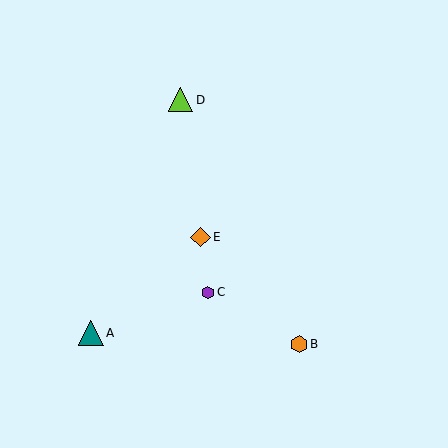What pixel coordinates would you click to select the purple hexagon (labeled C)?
Click at (208, 292) to select the purple hexagon C.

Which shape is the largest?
The teal triangle (labeled A) is the largest.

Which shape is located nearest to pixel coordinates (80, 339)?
The teal triangle (labeled A) at (91, 333) is nearest to that location.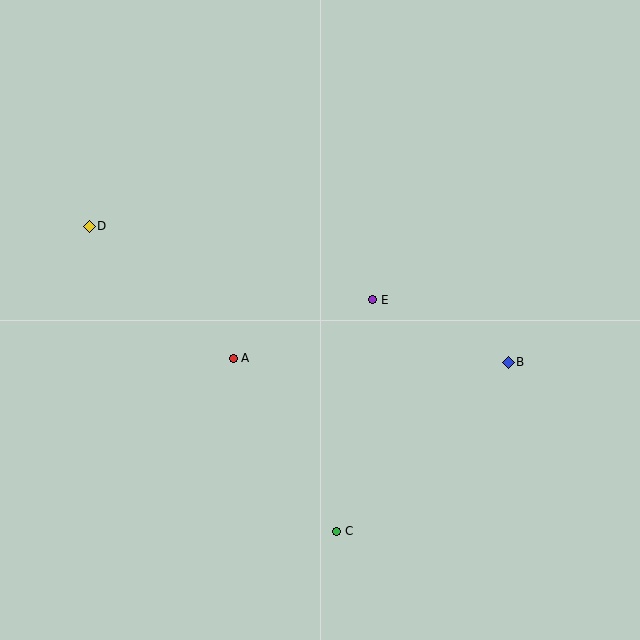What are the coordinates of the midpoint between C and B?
The midpoint between C and B is at (422, 447).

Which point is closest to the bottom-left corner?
Point C is closest to the bottom-left corner.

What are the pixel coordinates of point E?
Point E is at (373, 300).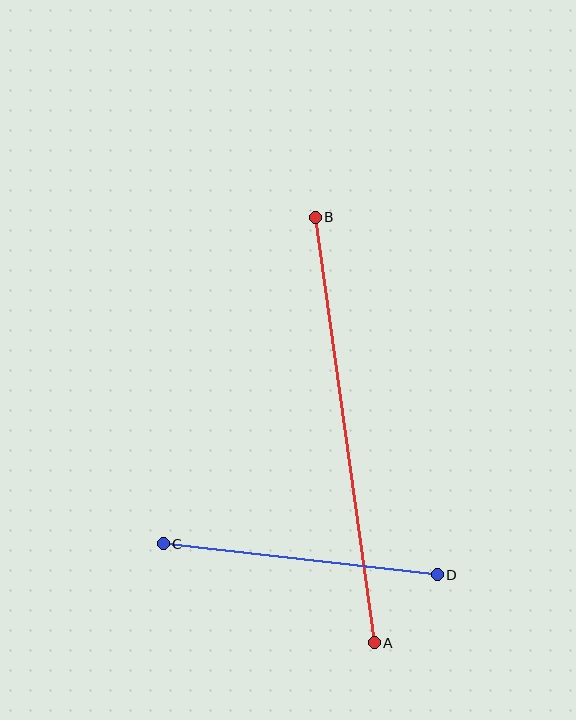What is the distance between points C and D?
The distance is approximately 276 pixels.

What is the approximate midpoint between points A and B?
The midpoint is at approximately (345, 430) pixels.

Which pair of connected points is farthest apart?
Points A and B are farthest apart.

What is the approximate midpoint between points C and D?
The midpoint is at approximately (300, 559) pixels.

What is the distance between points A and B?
The distance is approximately 430 pixels.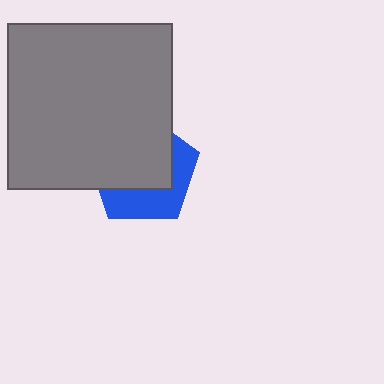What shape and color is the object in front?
The object in front is a gray square.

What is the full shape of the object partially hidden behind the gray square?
The partially hidden object is a blue pentagon.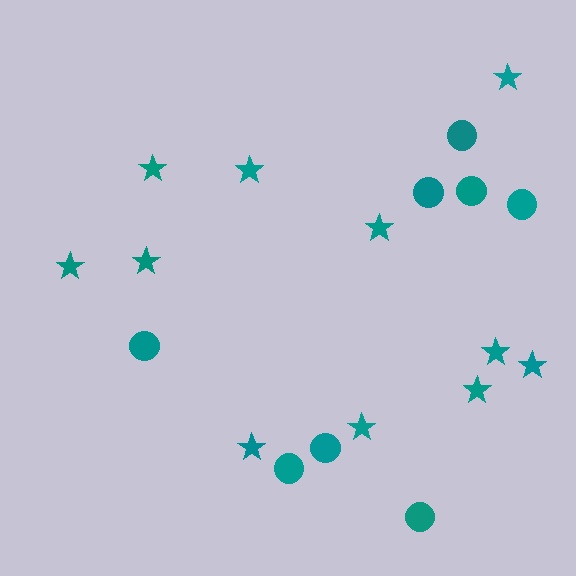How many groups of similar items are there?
There are 2 groups: one group of stars (11) and one group of circles (8).